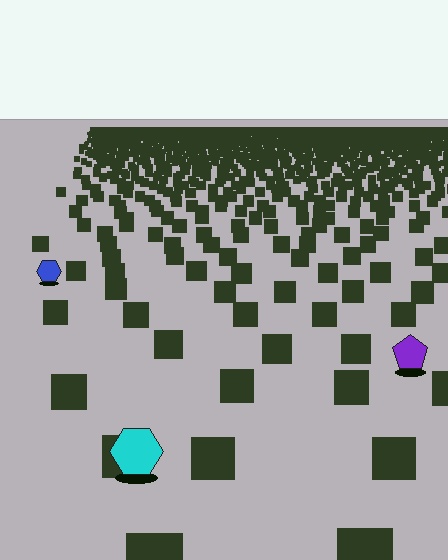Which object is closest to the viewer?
The cyan hexagon is closest. The texture marks near it are larger and more spread out.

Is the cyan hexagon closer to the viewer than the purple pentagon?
Yes. The cyan hexagon is closer — you can tell from the texture gradient: the ground texture is coarser near it.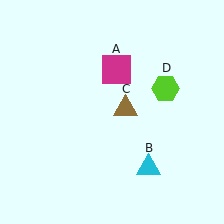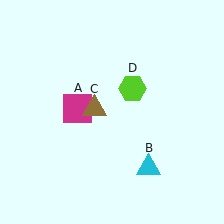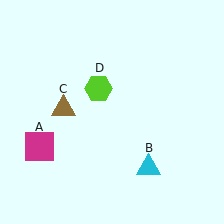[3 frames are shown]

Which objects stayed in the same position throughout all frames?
Cyan triangle (object B) remained stationary.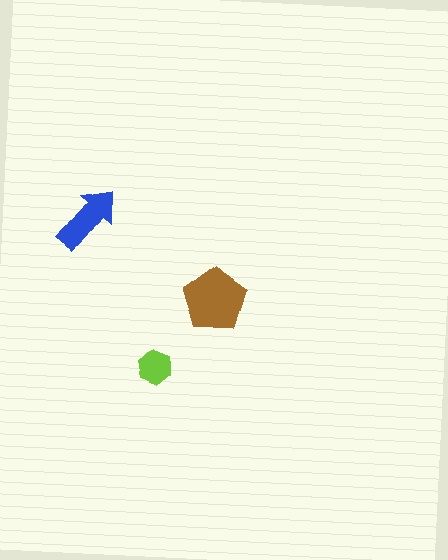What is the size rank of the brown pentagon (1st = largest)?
1st.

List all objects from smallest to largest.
The lime hexagon, the blue arrow, the brown pentagon.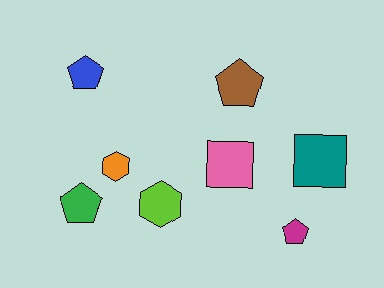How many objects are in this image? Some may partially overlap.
There are 8 objects.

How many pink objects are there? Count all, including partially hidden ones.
There is 1 pink object.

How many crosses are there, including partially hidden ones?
There are no crosses.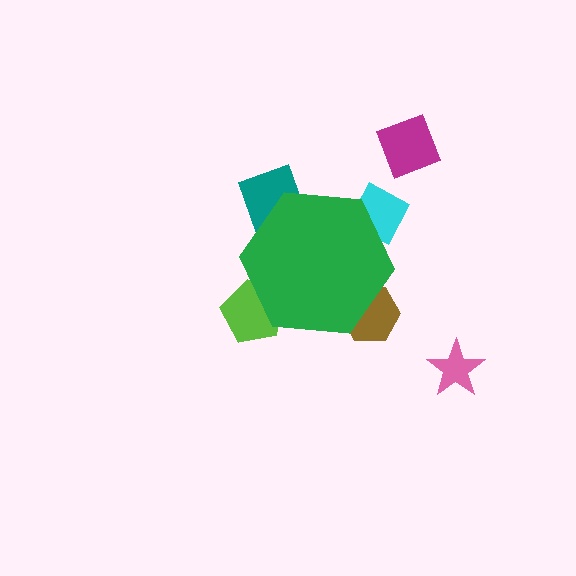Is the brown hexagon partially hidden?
Yes, the brown hexagon is partially hidden behind the green hexagon.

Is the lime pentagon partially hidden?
Yes, the lime pentagon is partially hidden behind the green hexagon.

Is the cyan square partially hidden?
Yes, the cyan square is partially hidden behind the green hexagon.